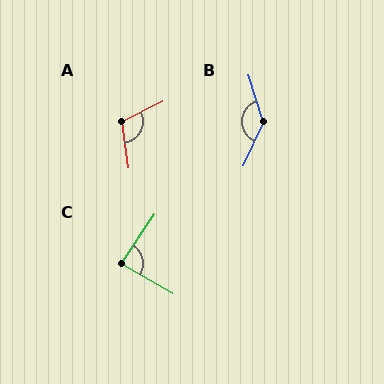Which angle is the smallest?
C, at approximately 86 degrees.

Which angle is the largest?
B, at approximately 138 degrees.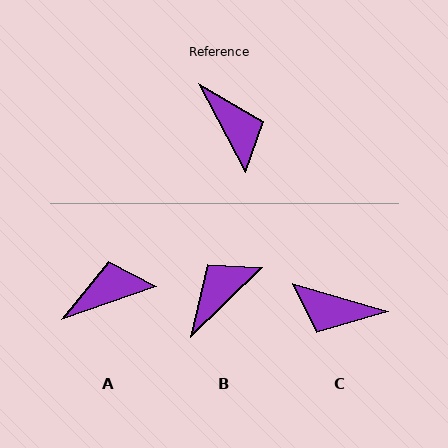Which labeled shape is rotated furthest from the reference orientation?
C, about 134 degrees away.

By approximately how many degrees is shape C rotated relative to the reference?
Approximately 134 degrees clockwise.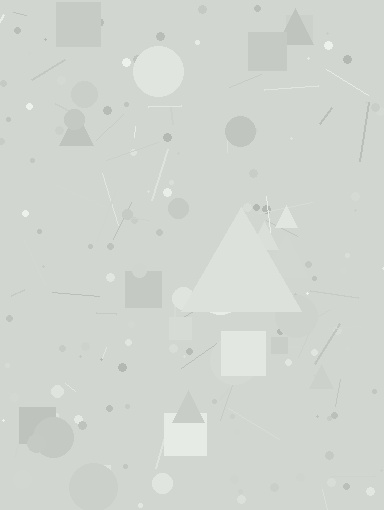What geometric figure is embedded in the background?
A triangle is embedded in the background.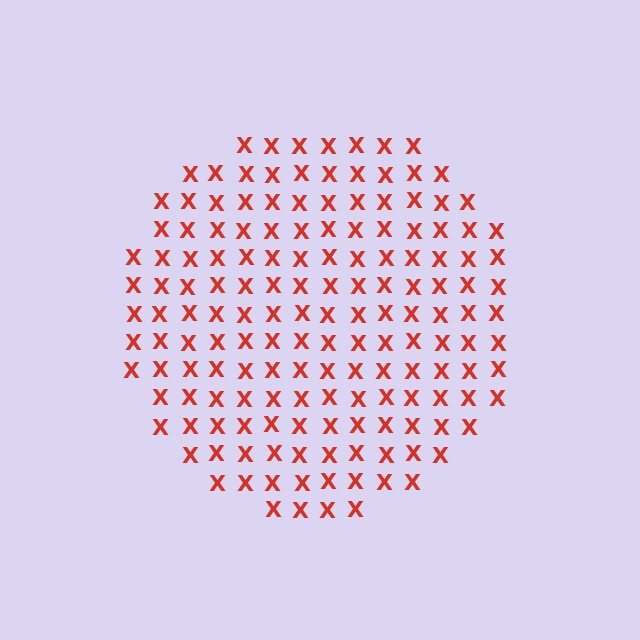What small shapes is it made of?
It is made of small letter X's.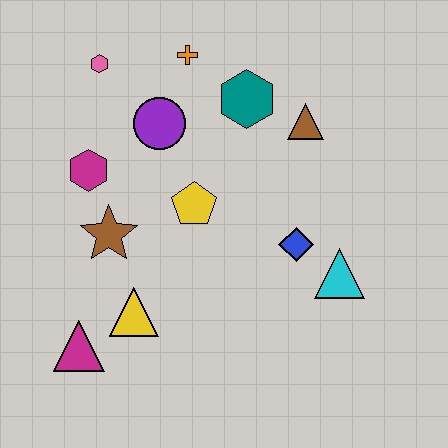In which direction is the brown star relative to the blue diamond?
The brown star is to the left of the blue diamond.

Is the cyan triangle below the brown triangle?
Yes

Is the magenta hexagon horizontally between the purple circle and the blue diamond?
No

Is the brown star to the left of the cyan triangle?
Yes